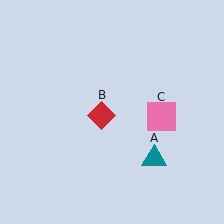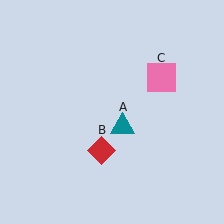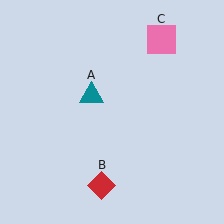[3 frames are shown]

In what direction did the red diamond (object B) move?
The red diamond (object B) moved down.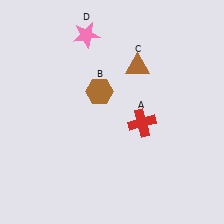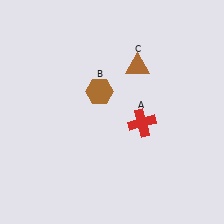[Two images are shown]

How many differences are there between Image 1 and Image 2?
There is 1 difference between the two images.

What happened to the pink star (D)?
The pink star (D) was removed in Image 2. It was in the top-left area of Image 1.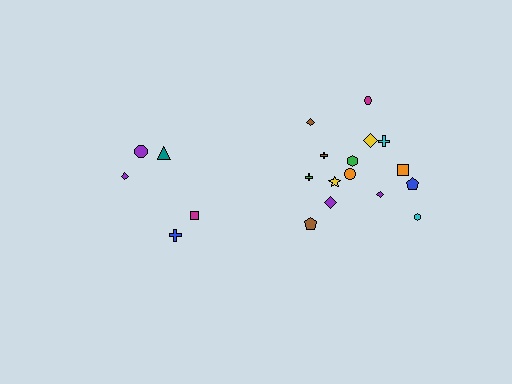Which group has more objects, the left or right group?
The right group.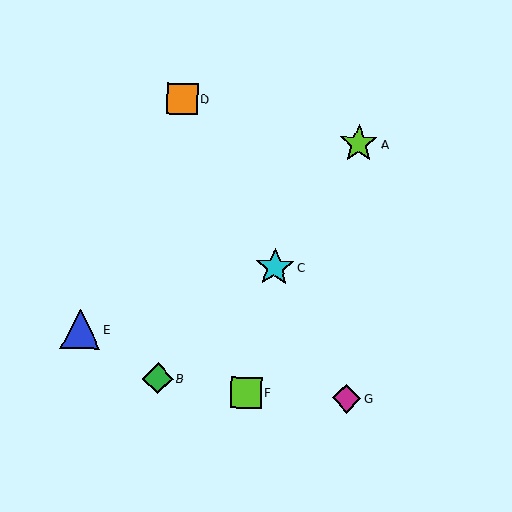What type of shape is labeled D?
Shape D is an orange square.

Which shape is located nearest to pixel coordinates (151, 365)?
The green diamond (labeled B) at (158, 378) is nearest to that location.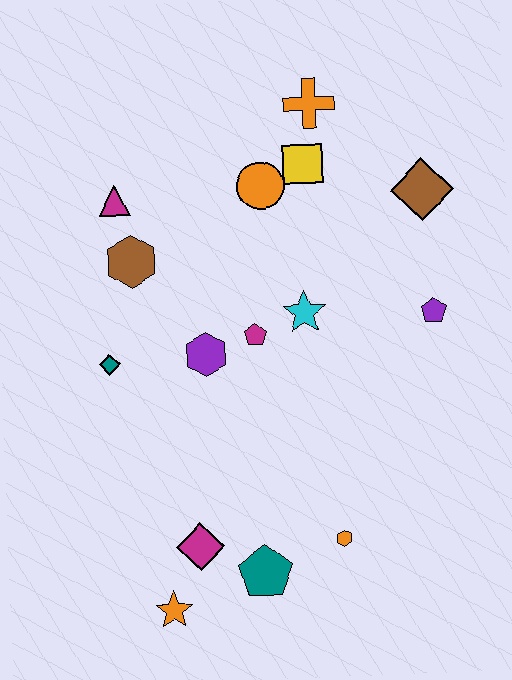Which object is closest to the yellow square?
The orange circle is closest to the yellow square.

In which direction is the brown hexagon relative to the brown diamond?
The brown hexagon is to the left of the brown diamond.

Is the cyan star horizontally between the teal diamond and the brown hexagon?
No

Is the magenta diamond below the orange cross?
Yes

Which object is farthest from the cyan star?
The orange star is farthest from the cyan star.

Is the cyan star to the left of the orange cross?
Yes